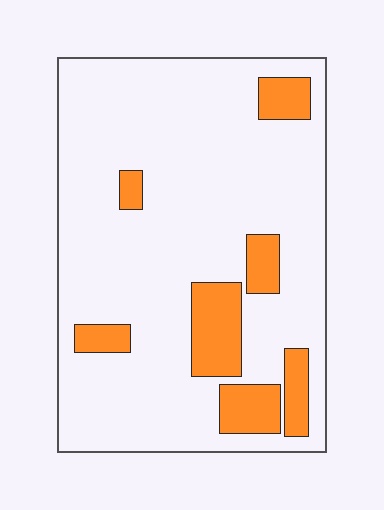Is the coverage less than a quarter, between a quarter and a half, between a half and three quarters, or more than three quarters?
Less than a quarter.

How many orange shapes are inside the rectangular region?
7.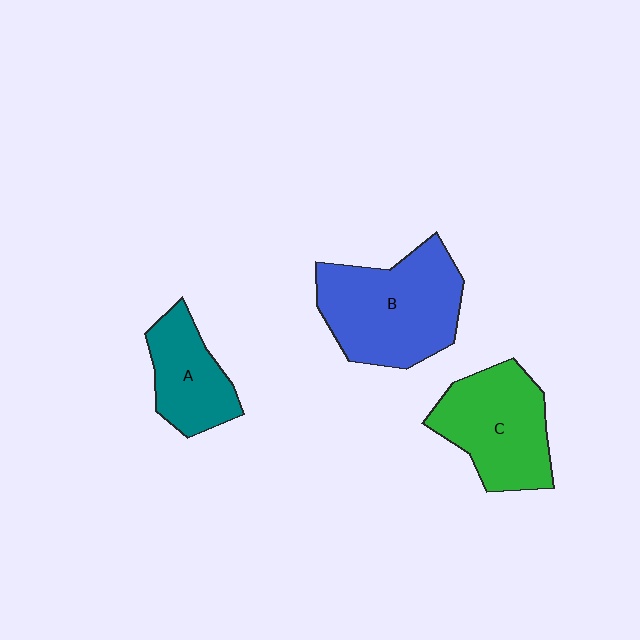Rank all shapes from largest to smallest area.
From largest to smallest: B (blue), C (green), A (teal).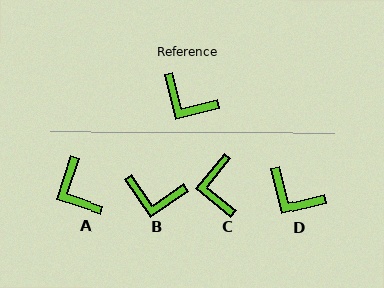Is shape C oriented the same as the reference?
No, it is off by about 53 degrees.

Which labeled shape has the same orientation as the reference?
D.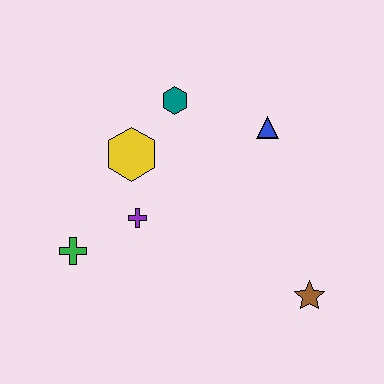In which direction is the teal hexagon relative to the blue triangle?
The teal hexagon is to the left of the blue triangle.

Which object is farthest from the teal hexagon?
The brown star is farthest from the teal hexagon.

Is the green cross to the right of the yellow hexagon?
No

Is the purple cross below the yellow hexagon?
Yes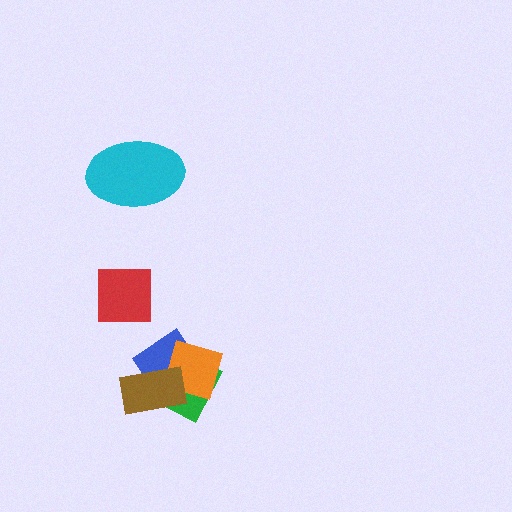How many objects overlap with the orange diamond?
3 objects overlap with the orange diamond.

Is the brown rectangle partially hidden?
No, no other shape covers it.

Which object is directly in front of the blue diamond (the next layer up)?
The orange diamond is directly in front of the blue diamond.